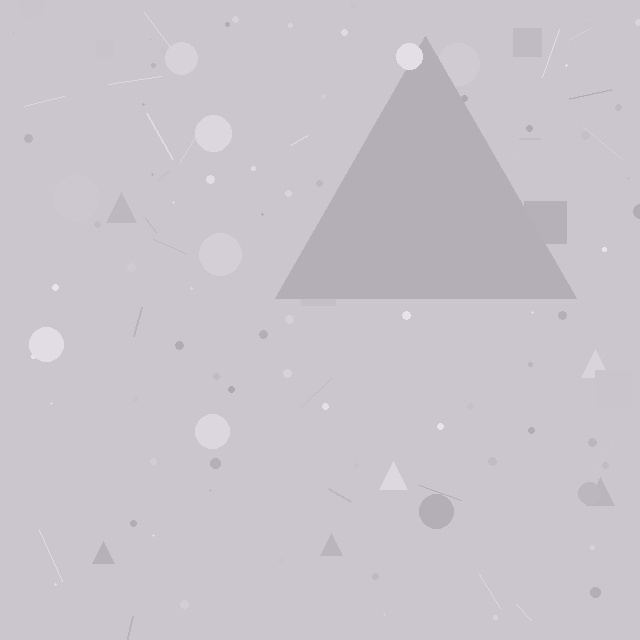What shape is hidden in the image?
A triangle is hidden in the image.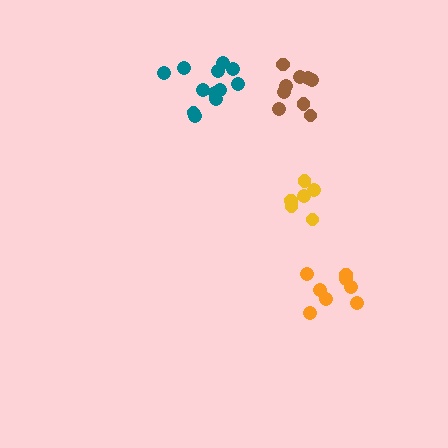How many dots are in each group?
Group 1: 6 dots, Group 2: 9 dots, Group 3: 12 dots, Group 4: 8 dots (35 total).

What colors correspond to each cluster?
The clusters are colored: yellow, brown, teal, orange.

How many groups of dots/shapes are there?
There are 4 groups.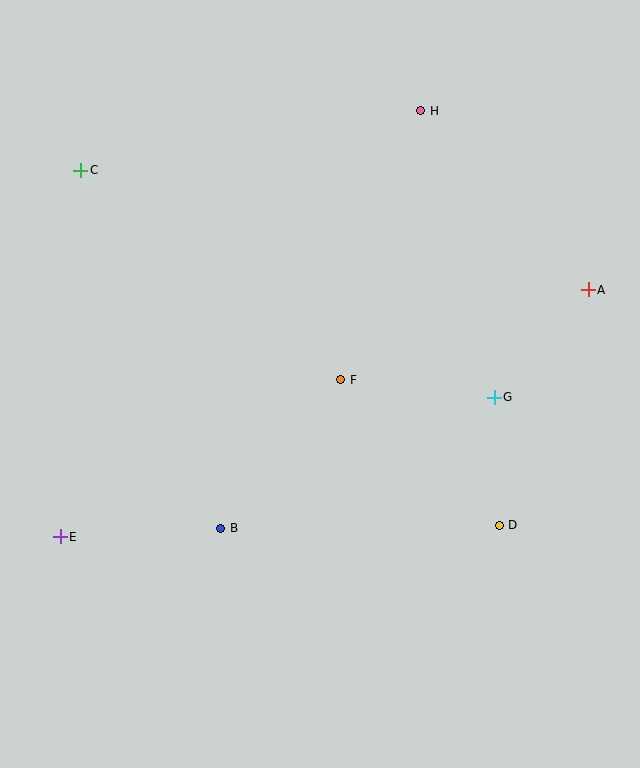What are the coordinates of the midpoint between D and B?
The midpoint between D and B is at (360, 527).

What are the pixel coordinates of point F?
Point F is at (341, 380).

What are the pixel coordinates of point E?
Point E is at (60, 537).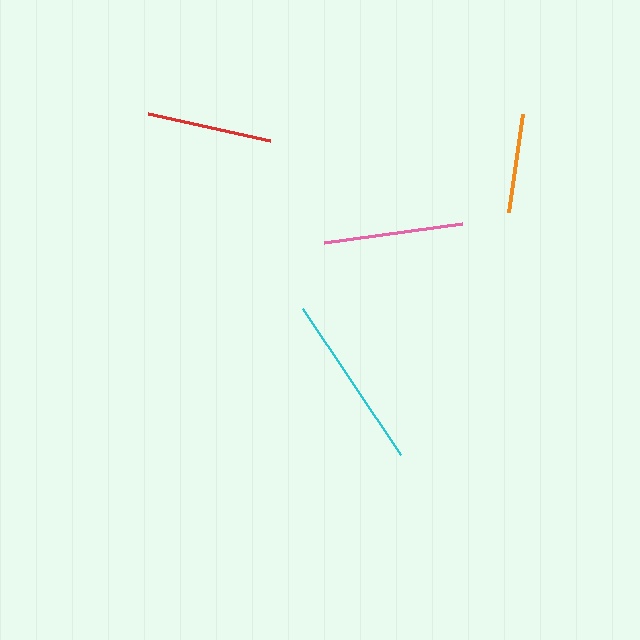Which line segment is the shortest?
The orange line is the shortest at approximately 99 pixels.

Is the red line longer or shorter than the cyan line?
The cyan line is longer than the red line.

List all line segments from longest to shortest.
From longest to shortest: cyan, pink, red, orange.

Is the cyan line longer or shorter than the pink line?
The cyan line is longer than the pink line.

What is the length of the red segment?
The red segment is approximately 125 pixels long.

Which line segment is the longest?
The cyan line is the longest at approximately 176 pixels.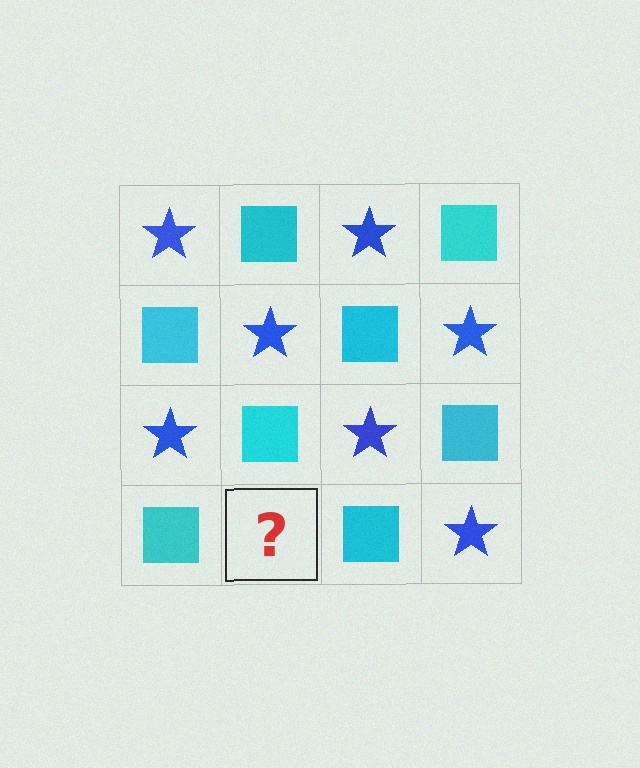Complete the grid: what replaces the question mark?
The question mark should be replaced with a blue star.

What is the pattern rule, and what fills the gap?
The rule is that it alternates blue star and cyan square in a checkerboard pattern. The gap should be filled with a blue star.